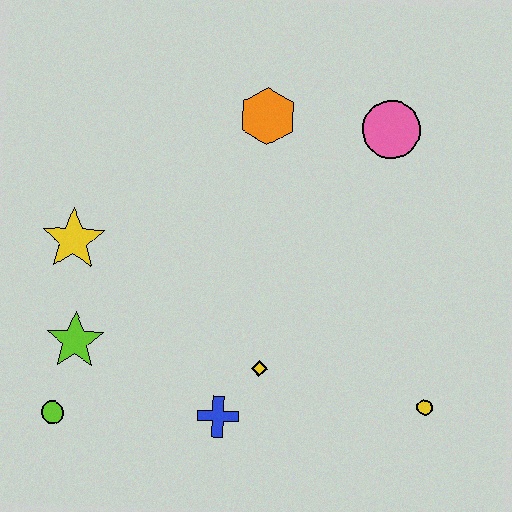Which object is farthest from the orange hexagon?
The lime circle is farthest from the orange hexagon.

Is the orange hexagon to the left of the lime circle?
No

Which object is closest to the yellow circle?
The yellow diamond is closest to the yellow circle.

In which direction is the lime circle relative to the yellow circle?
The lime circle is to the left of the yellow circle.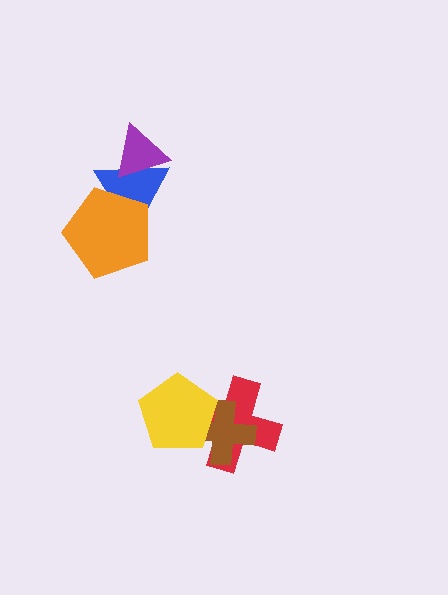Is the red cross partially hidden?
Yes, it is partially covered by another shape.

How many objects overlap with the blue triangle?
2 objects overlap with the blue triangle.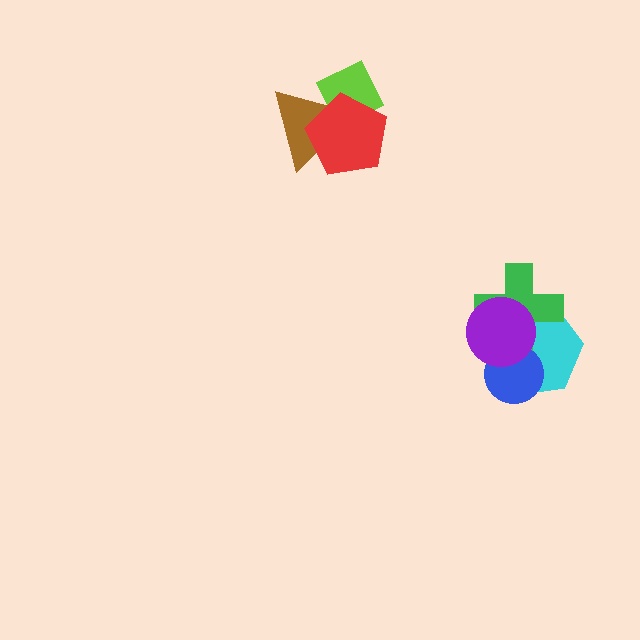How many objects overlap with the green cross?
3 objects overlap with the green cross.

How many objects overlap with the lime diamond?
2 objects overlap with the lime diamond.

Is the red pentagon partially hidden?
No, no other shape covers it.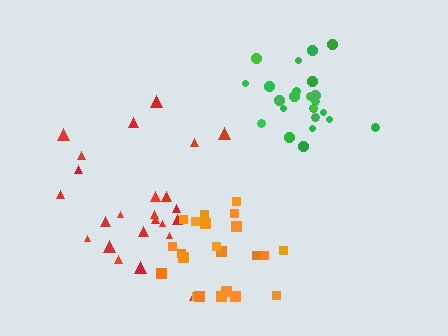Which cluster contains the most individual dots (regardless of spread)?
Green (24).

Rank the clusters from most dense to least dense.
green, orange, red.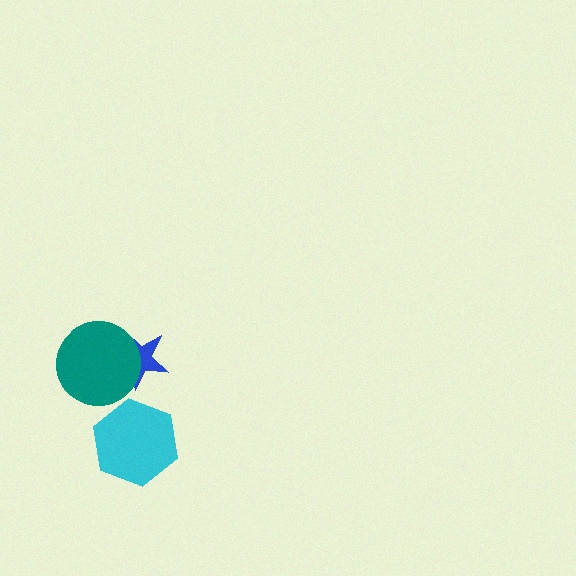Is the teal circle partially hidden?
No, no other shape covers it.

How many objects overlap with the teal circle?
1 object overlaps with the teal circle.